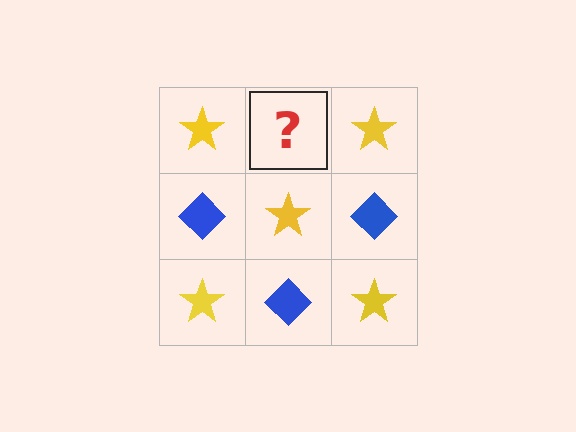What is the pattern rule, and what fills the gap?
The rule is that it alternates yellow star and blue diamond in a checkerboard pattern. The gap should be filled with a blue diamond.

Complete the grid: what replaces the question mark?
The question mark should be replaced with a blue diamond.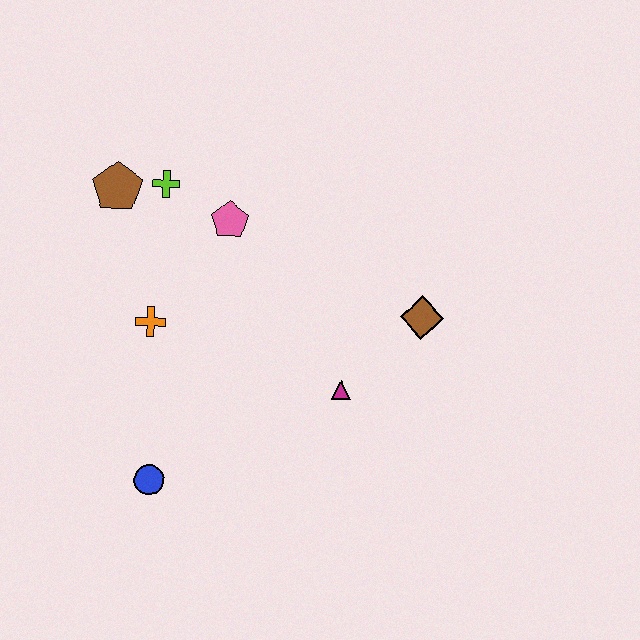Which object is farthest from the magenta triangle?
The brown pentagon is farthest from the magenta triangle.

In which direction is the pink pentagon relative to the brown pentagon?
The pink pentagon is to the right of the brown pentagon.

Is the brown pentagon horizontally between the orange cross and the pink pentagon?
No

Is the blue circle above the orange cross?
No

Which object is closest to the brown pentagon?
The lime cross is closest to the brown pentagon.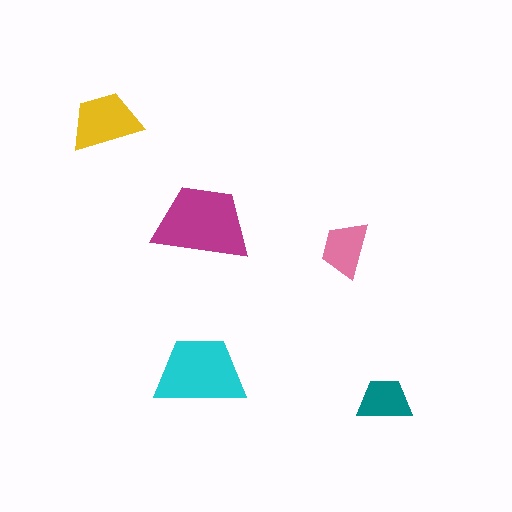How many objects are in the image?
There are 5 objects in the image.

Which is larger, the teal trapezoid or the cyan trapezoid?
The cyan one.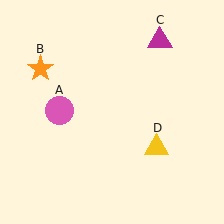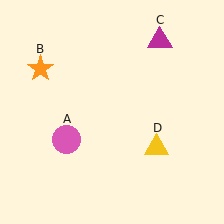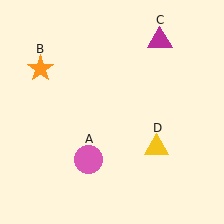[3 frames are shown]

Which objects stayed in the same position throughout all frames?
Orange star (object B) and magenta triangle (object C) and yellow triangle (object D) remained stationary.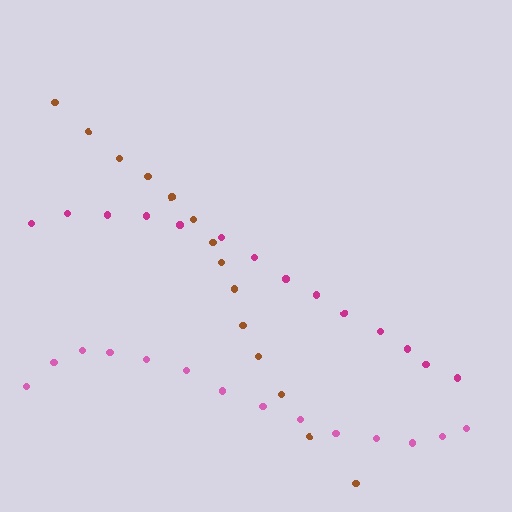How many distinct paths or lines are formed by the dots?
There are 3 distinct paths.